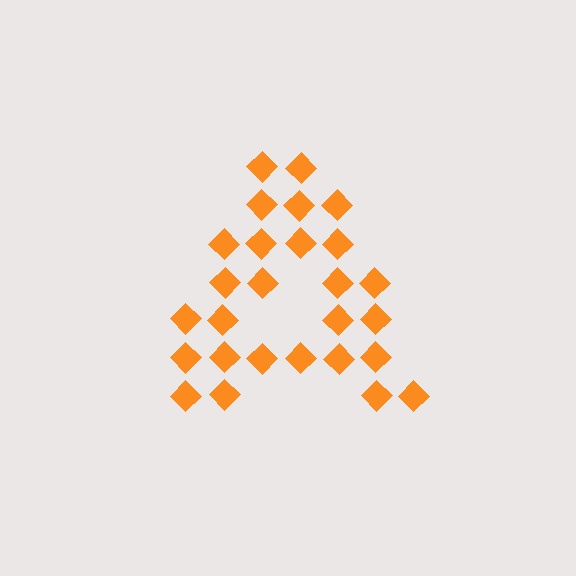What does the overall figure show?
The overall figure shows the letter A.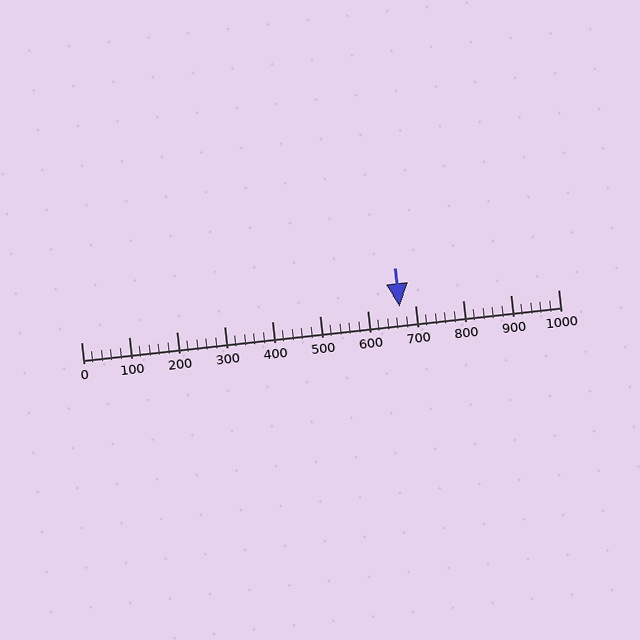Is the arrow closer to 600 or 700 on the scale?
The arrow is closer to 700.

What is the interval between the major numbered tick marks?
The major tick marks are spaced 100 units apart.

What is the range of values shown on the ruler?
The ruler shows values from 0 to 1000.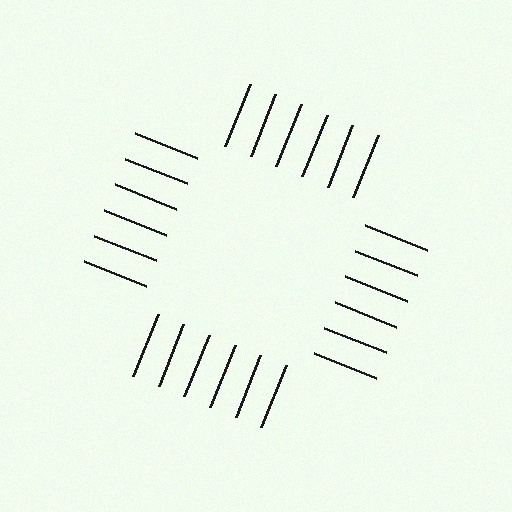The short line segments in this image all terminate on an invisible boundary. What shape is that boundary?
An illusory square — the line segments terminate on its edges but no continuous stroke is drawn.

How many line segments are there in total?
24 — 6 along each of the 4 edges.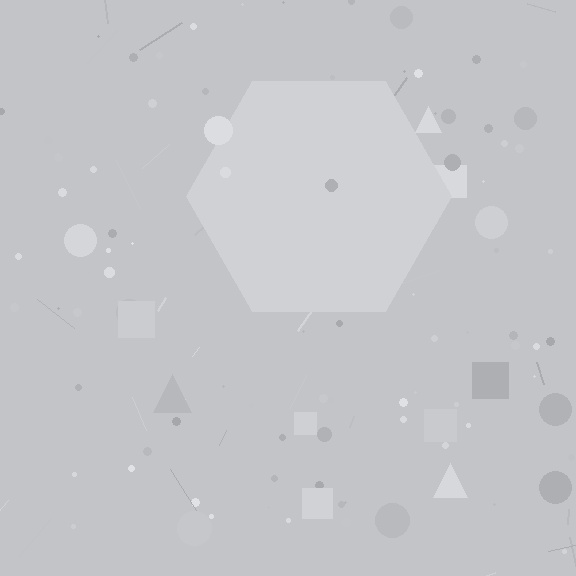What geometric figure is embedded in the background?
A hexagon is embedded in the background.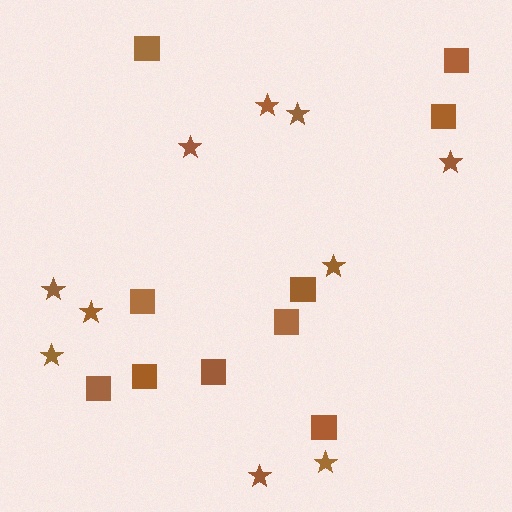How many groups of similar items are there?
There are 2 groups: one group of stars (10) and one group of squares (10).